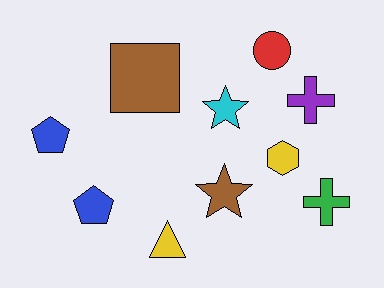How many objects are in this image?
There are 10 objects.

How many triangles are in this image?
There is 1 triangle.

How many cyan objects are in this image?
There is 1 cyan object.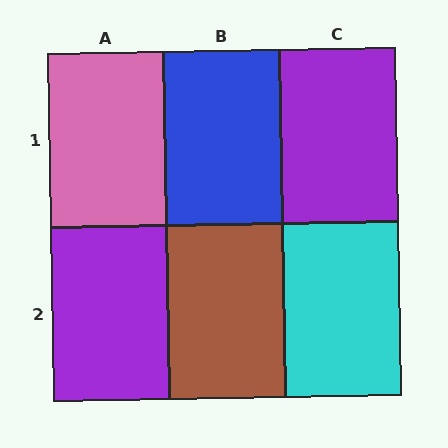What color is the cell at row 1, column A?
Pink.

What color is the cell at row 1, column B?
Blue.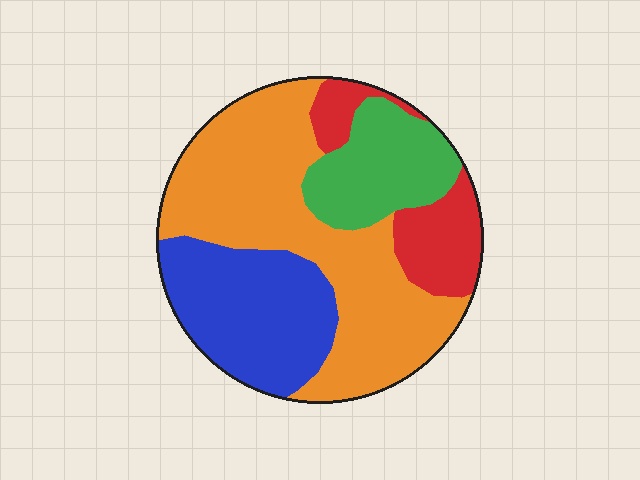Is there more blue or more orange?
Orange.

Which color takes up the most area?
Orange, at roughly 45%.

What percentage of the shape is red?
Red covers around 15% of the shape.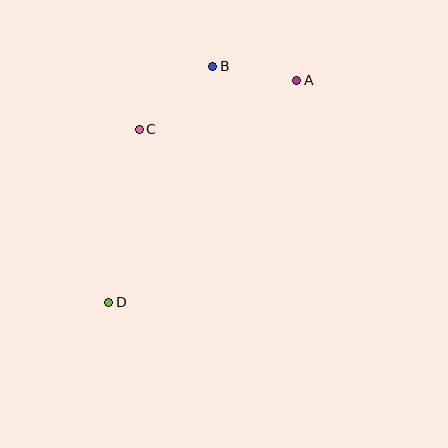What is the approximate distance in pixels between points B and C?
The distance between B and C is approximately 97 pixels.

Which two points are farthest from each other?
Points A and D are farthest from each other.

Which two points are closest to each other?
Points A and B are closest to each other.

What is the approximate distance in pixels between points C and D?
The distance between C and D is approximately 176 pixels.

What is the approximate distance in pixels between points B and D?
The distance between B and D is approximately 258 pixels.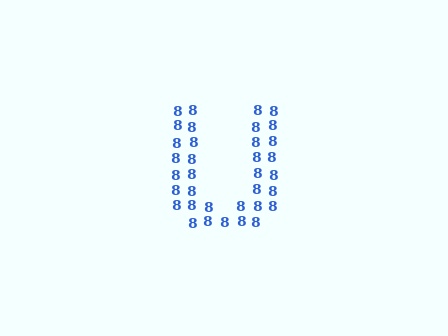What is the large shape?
The large shape is the letter U.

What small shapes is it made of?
It is made of small digit 8's.